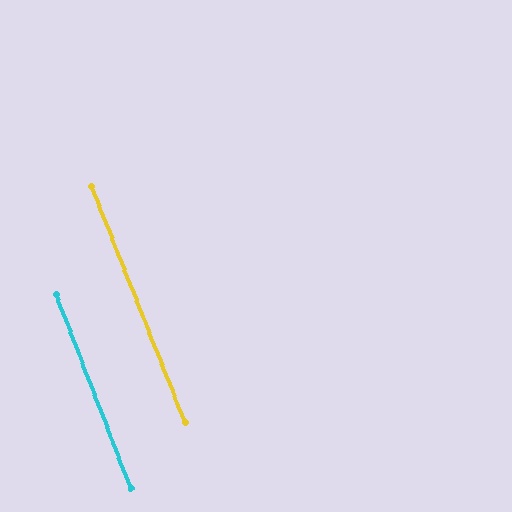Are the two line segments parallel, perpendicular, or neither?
Parallel — their directions differ by only 0.6°.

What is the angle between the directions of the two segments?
Approximately 1 degree.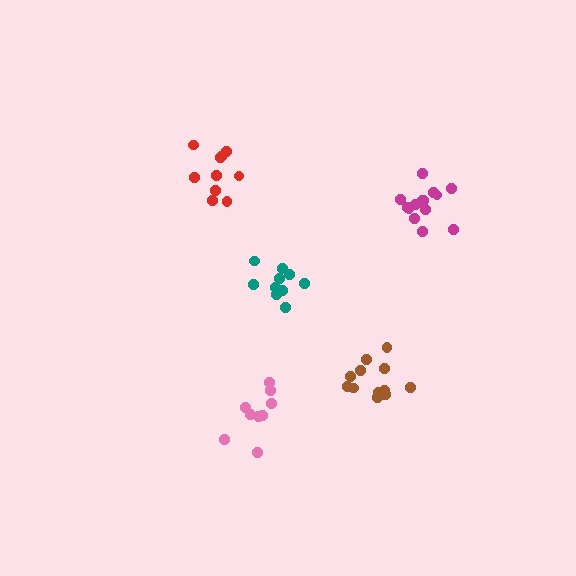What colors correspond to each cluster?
The clusters are colored: pink, teal, brown, magenta, red.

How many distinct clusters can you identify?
There are 5 distinct clusters.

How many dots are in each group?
Group 1: 9 dots, Group 2: 10 dots, Group 3: 12 dots, Group 4: 14 dots, Group 5: 10 dots (55 total).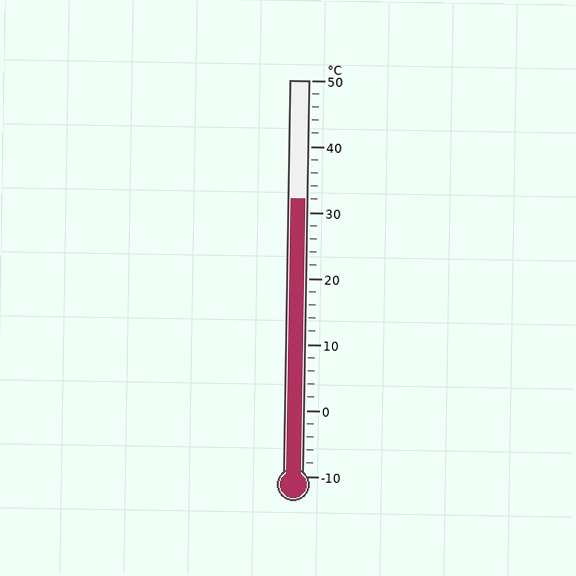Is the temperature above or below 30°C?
The temperature is above 30°C.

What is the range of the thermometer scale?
The thermometer scale ranges from -10°C to 50°C.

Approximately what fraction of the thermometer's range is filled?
The thermometer is filled to approximately 70% of its range.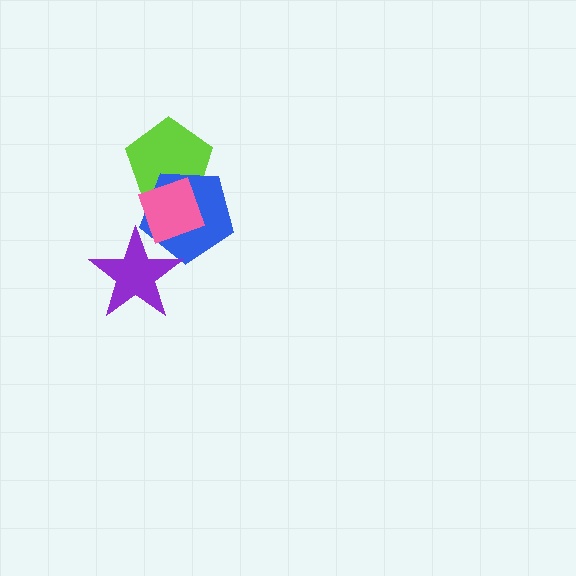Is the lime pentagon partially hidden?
Yes, it is partially covered by another shape.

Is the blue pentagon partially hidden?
Yes, it is partially covered by another shape.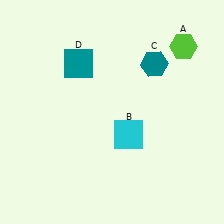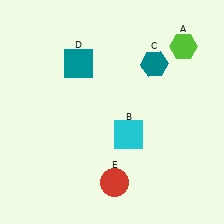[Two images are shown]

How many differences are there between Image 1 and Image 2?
There is 1 difference between the two images.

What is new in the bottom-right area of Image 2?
A red circle (E) was added in the bottom-right area of Image 2.